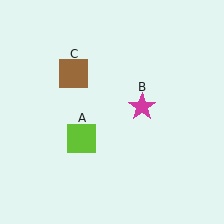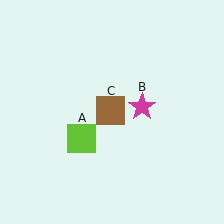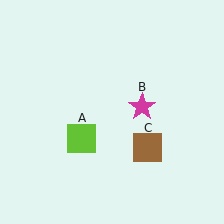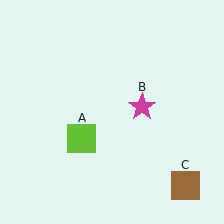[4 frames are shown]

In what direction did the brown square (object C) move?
The brown square (object C) moved down and to the right.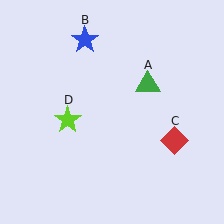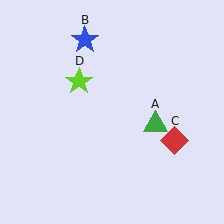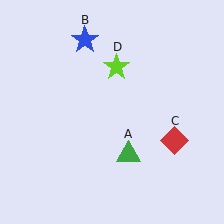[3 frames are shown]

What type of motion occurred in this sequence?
The green triangle (object A), lime star (object D) rotated clockwise around the center of the scene.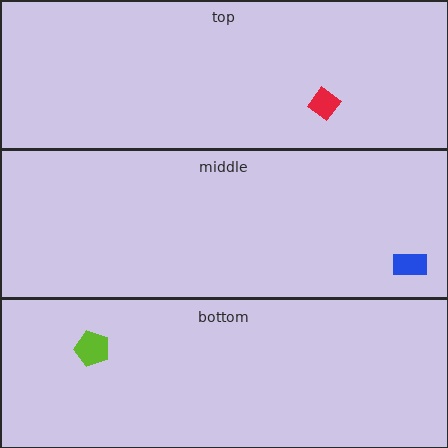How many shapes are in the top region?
1.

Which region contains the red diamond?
The top region.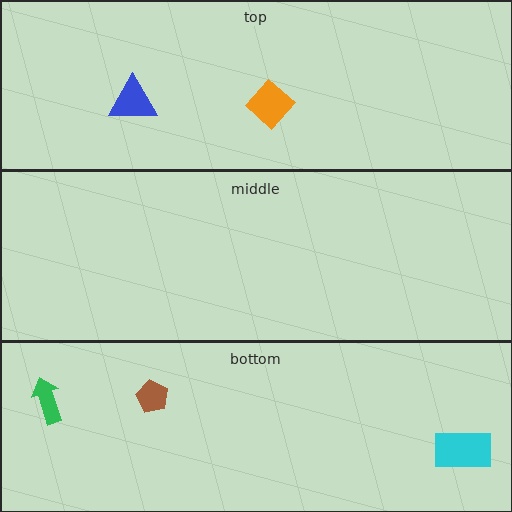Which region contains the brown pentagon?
The bottom region.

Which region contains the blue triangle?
The top region.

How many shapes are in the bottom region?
3.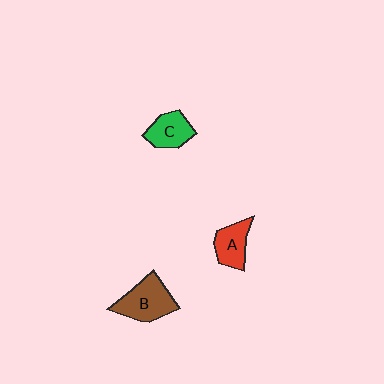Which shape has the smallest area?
Shape A (red).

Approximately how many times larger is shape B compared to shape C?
Approximately 1.4 times.